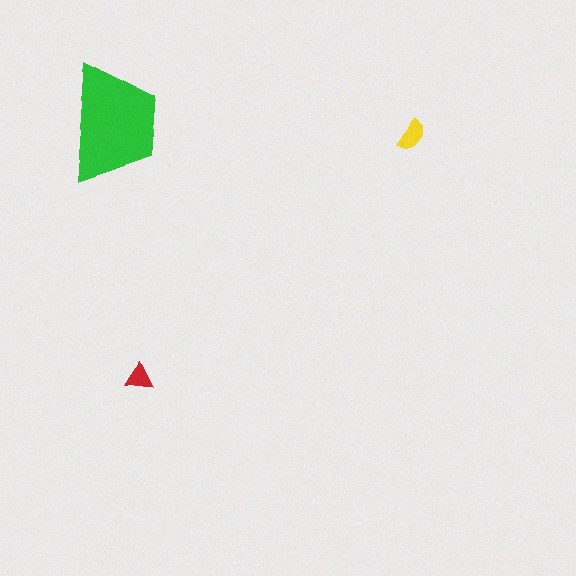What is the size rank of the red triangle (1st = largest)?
3rd.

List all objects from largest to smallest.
The green trapezoid, the yellow semicircle, the red triangle.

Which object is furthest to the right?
The yellow semicircle is rightmost.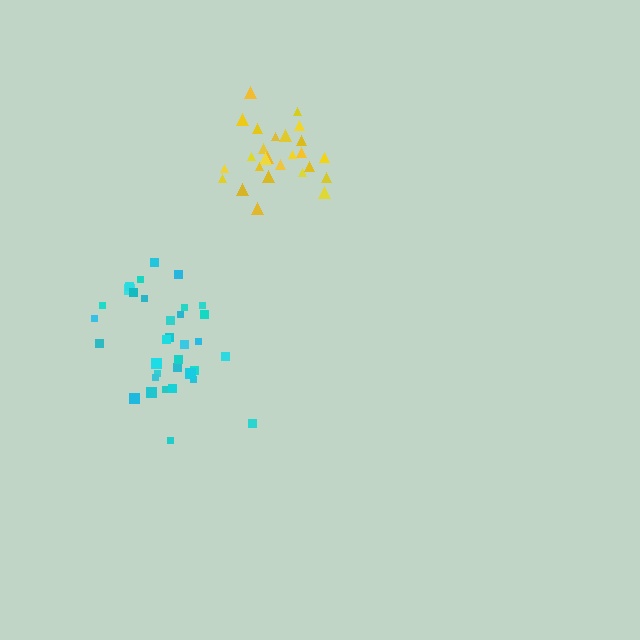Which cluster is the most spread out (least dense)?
Cyan.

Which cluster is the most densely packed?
Yellow.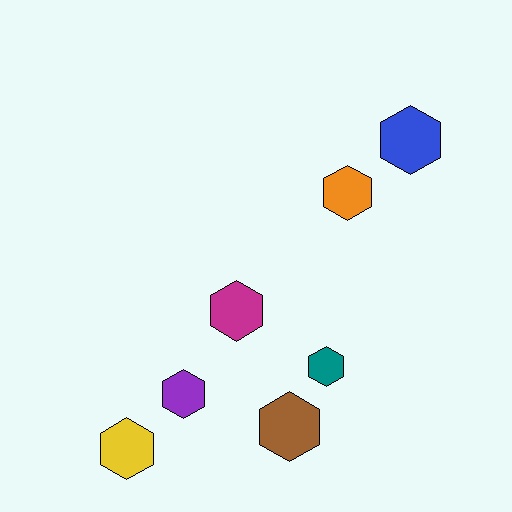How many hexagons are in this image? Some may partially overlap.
There are 7 hexagons.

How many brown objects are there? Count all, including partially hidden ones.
There is 1 brown object.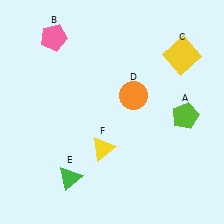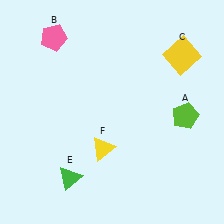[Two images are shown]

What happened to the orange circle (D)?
The orange circle (D) was removed in Image 2. It was in the top-right area of Image 1.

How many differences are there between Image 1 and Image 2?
There is 1 difference between the two images.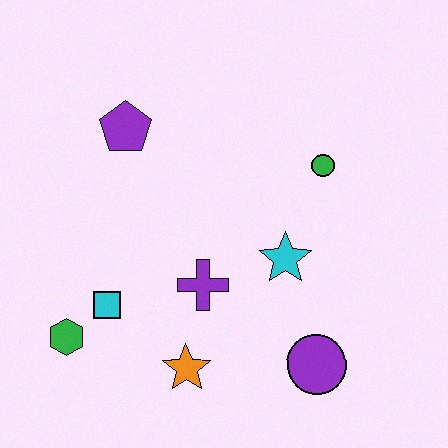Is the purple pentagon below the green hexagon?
No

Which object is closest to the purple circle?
The cyan star is closest to the purple circle.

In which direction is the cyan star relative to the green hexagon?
The cyan star is to the right of the green hexagon.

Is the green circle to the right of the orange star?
Yes